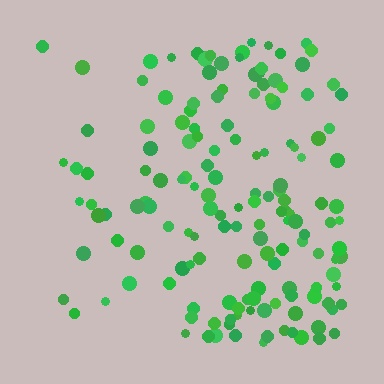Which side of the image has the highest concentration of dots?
The right.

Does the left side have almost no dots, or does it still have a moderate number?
Still a moderate number, just noticeably fewer than the right.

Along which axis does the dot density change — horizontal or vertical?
Horizontal.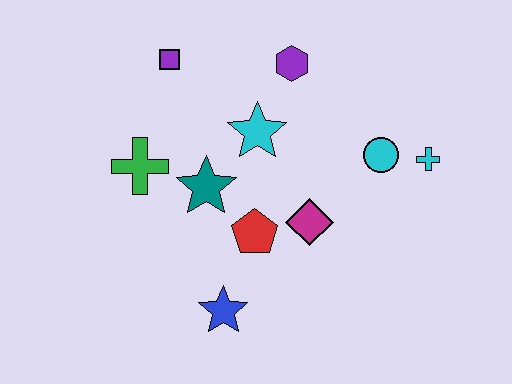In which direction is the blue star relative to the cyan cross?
The blue star is to the left of the cyan cross.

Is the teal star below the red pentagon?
No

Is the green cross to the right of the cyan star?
No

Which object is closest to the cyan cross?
The cyan circle is closest to the cyan cross.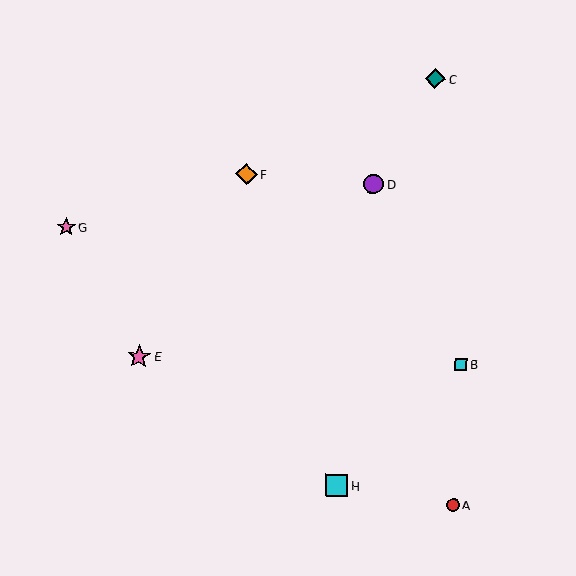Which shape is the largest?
The pink star (labeled E) is the largest.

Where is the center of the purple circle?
The center of the purple circle is at (374, 184).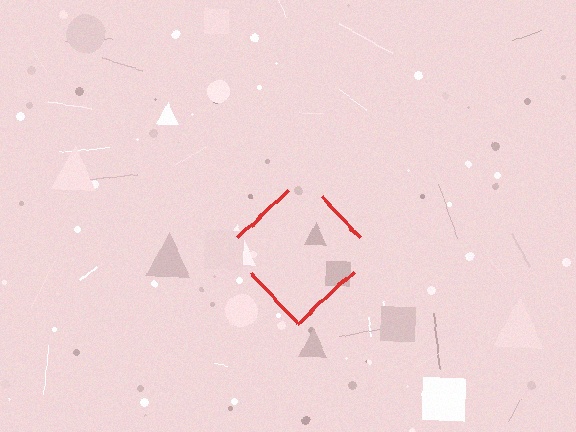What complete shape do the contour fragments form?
The contour fragments form a diamond.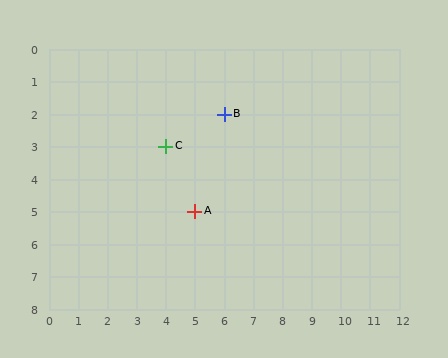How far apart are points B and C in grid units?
Points B and C are 2 columns and 1 row apart (about 2.2 grid units diagonally).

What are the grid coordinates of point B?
Point B is at grid coordinates (6, 2).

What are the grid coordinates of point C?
Point C is at grid coordinates (4, 3).